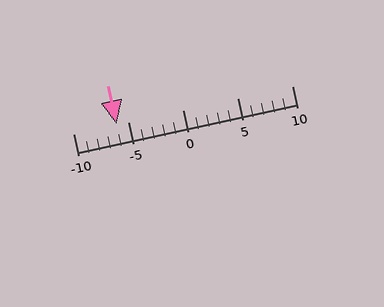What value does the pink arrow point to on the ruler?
The pink arrow points to approximately -6.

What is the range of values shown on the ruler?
The ruler shows values from -10 to 10.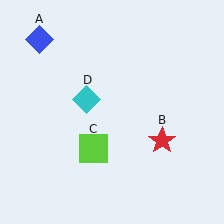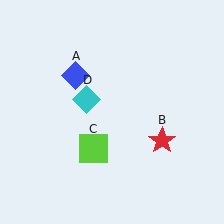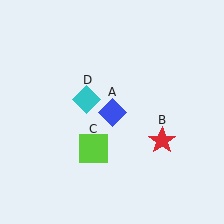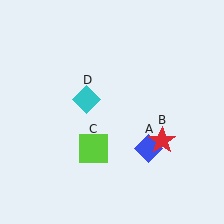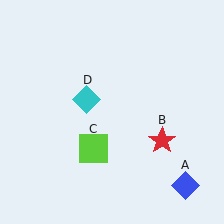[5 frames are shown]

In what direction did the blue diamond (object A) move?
The blue diamond (object A) moved down and to the right.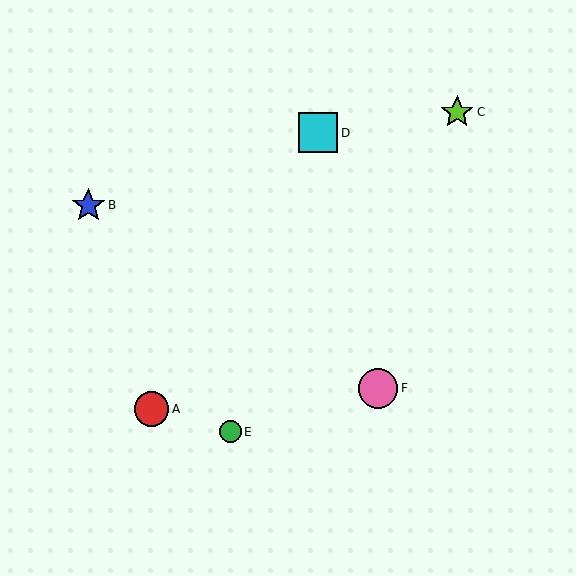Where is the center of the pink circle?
The center of the pink circle is at (378, 388).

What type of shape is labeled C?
Shape C is a lime star.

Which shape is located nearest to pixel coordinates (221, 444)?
The green circle (labeled E) at (230, 432) is nearest to that location.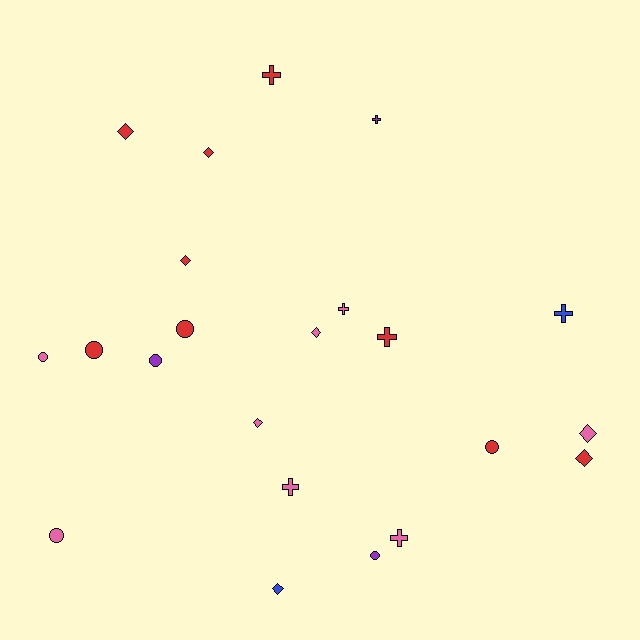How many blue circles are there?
There are no blue circles.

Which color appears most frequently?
Red, with 9 objects.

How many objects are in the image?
There are 22 objects.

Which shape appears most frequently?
Diamond, with 8 objects.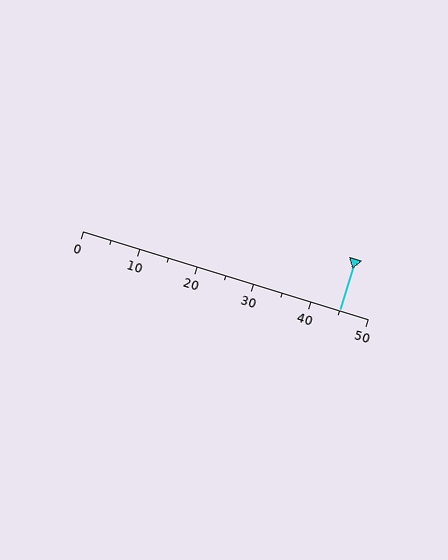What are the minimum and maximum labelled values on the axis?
The axis runs from 0 to 50.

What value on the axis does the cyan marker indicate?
The marker indicates approximately 45.